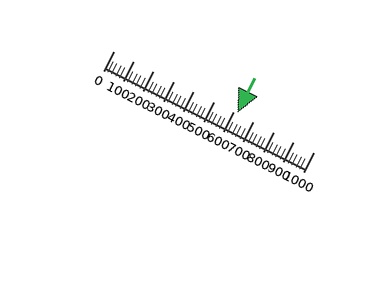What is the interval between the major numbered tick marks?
The major tick marks are spaced 100 units apart.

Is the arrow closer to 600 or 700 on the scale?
The arrow is closer to 600.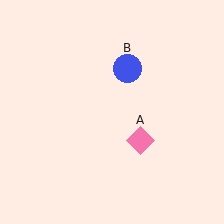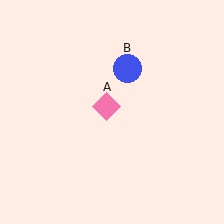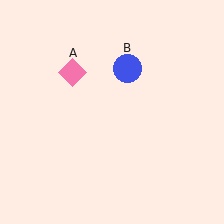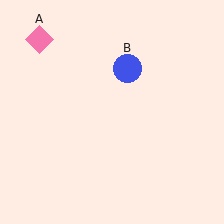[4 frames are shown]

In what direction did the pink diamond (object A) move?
The pink diamond (object A) moved up and to the left.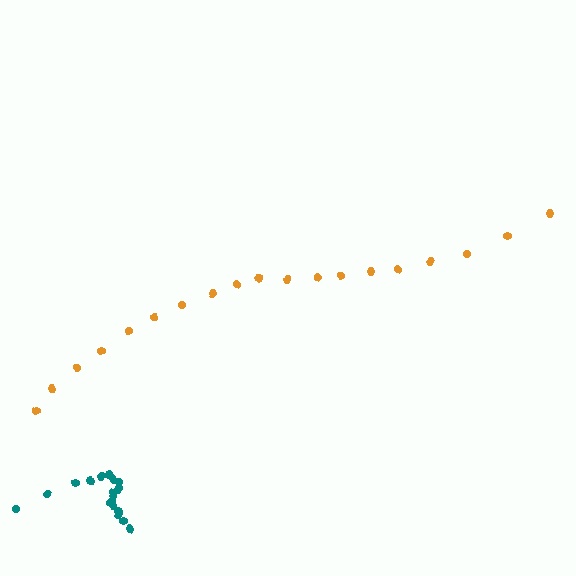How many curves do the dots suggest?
There are 2 distinct paths.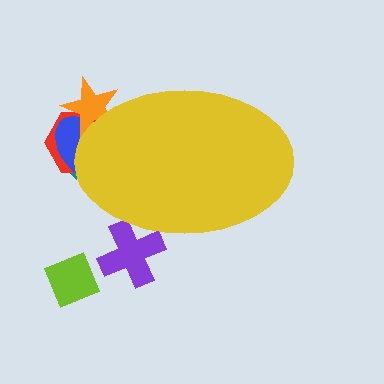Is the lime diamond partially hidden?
No, the lime diamond is fully visible.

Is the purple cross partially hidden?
Yes, the purple cross is partially hidden behind the yellow ellipse.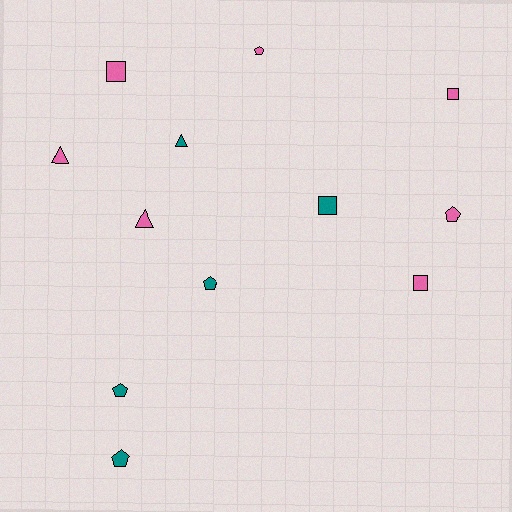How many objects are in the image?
There are 12 objects.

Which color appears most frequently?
Pink, with 7 objects.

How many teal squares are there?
There is 1 teal square.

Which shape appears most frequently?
Pentagon, with 5 objects.